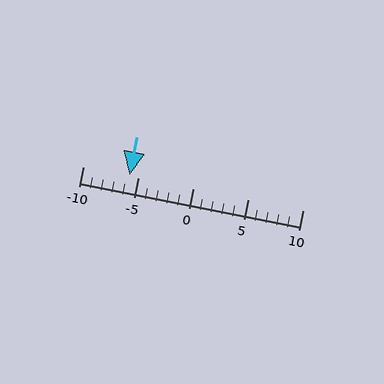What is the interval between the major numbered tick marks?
The major tick marks are spaced 5 units apart.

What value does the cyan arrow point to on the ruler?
The cyan arrow points to approximately -6.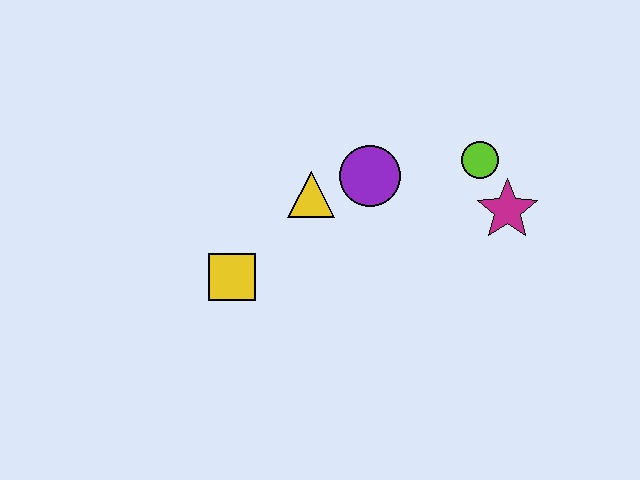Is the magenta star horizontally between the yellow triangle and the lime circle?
No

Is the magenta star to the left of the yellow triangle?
No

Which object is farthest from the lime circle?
The yellow square is farthest from the lime circle.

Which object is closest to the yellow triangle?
The purple circle is closest to the yellow triangle.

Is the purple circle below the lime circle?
Yes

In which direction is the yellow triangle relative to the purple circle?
The yellow triangle is to the left of the purple circle.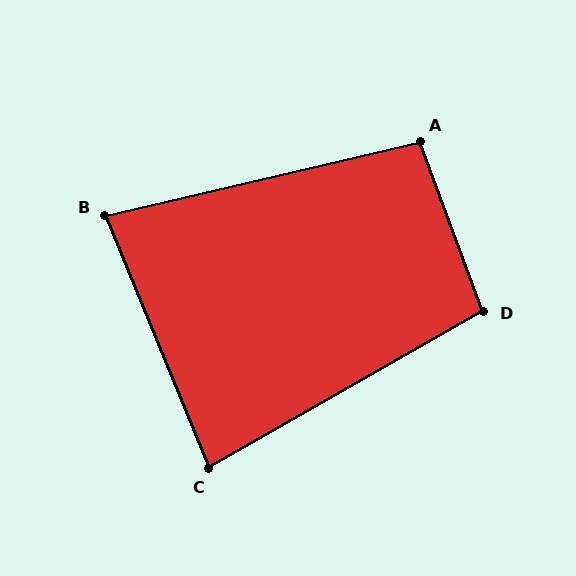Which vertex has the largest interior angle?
D, at approximately 99 degrees.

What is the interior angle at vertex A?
Approximately 97 degrees (obtuse).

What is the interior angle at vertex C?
Approximately 83 degrees (acute).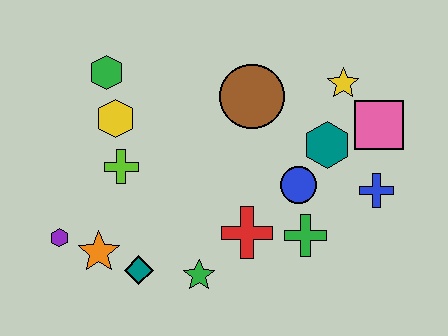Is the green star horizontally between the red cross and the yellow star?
No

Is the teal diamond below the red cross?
Yes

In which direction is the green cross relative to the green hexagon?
The green cross is to the right of the green hexagon.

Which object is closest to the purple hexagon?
The orange star is closest to the purple hexagon.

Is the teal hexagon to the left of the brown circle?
No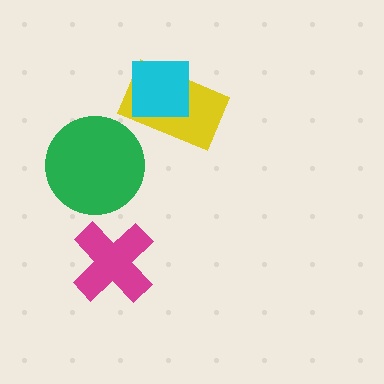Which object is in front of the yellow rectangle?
The cyan square is in front of the yellow rectangle.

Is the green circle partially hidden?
No, no other shape covers it.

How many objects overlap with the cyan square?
1 object overlaps with the cyan square.